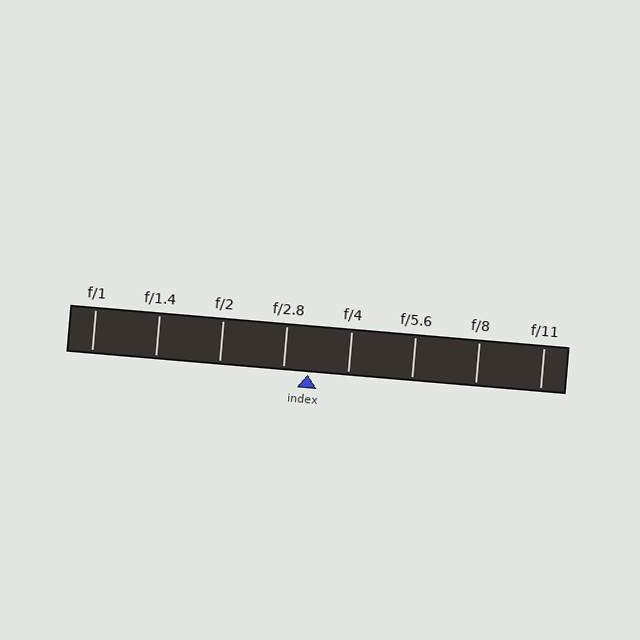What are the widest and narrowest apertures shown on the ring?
The widest aperture shown is f/1 and the narrowest is f/11.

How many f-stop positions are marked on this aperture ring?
There are 8 f-stop positions marked.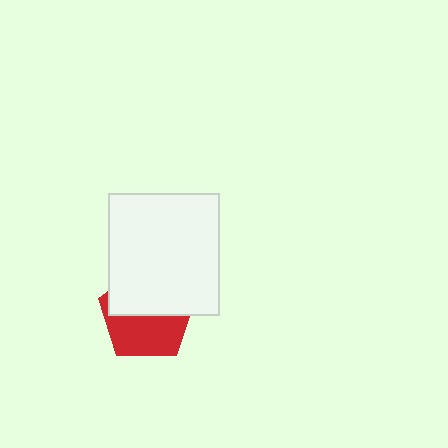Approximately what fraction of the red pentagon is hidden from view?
Roughly 51% of the red pentagon is hidden behind the white rectangle.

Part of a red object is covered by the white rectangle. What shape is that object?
It is a pentagon.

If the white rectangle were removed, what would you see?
You would see the complete red pentagon.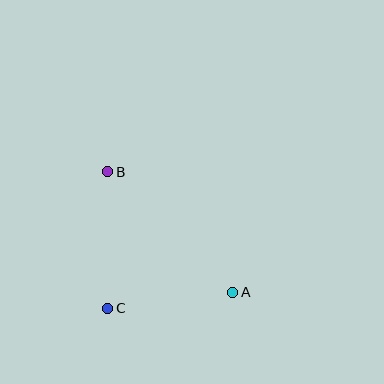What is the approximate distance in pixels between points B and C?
The distance between B and C is approximately 137 pixels.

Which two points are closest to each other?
Points A and C are closest to each other.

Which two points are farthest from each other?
Points A and B are farthest from each other.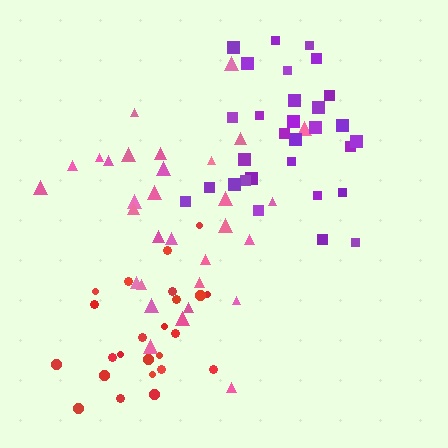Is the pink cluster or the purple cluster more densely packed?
Purple.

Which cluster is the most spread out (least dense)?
Pink.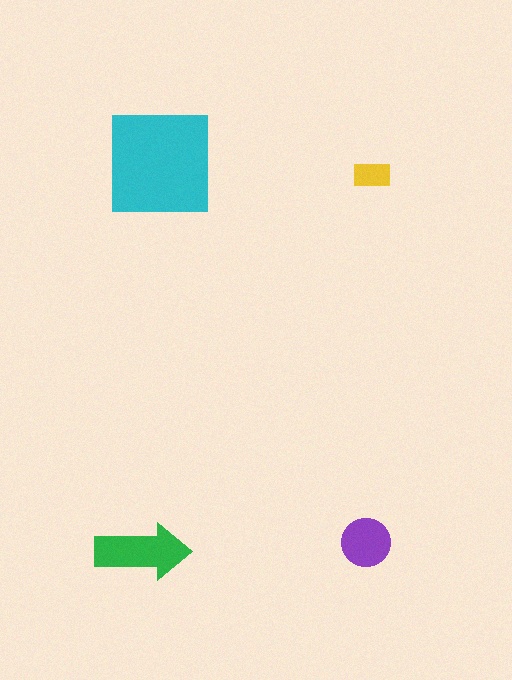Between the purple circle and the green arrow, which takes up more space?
The green arrow.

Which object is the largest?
The cyan square.